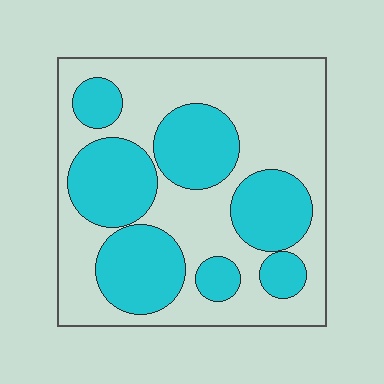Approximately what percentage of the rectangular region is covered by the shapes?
Approximately 40%.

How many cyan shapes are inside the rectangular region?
7.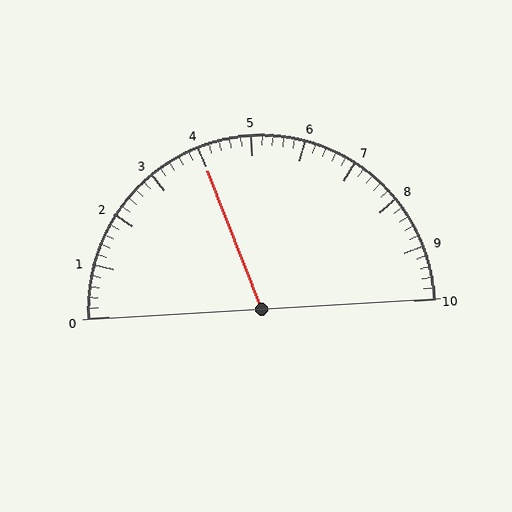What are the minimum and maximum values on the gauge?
The gauge ranges from 0 to 10.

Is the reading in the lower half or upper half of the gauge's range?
The reading is in the lower half of the range (0 to 10).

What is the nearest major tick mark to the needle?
The nearest major tick mark is 4.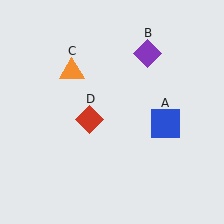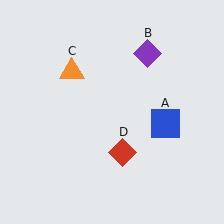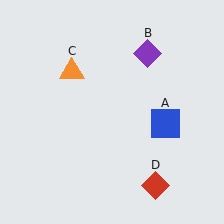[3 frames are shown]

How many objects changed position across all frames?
1 object changed position: red diamond (object D).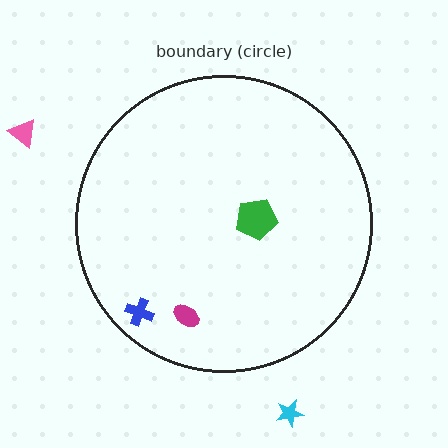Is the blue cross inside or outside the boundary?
Inside.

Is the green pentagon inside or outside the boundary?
Inside.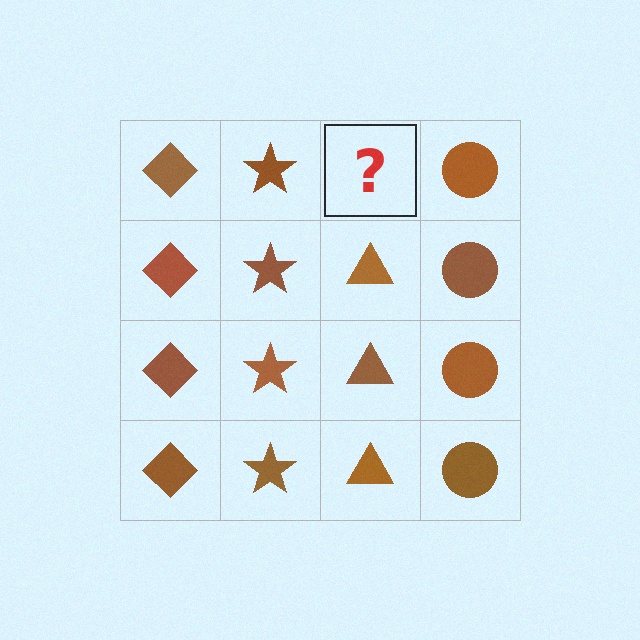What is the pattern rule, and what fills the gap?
The rule is that each column has a consistent shape. The gap should be filled with a brown triangle.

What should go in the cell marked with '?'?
The missing cell should contain a brown triangle.